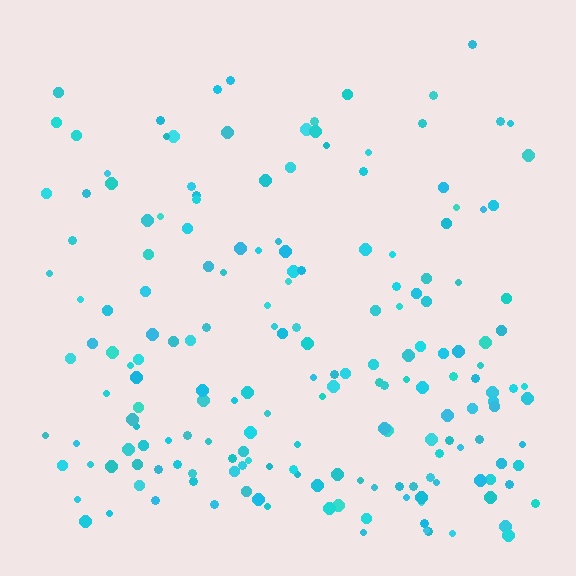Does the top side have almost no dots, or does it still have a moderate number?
Still a moderate number, just noticeably fewer than the bottom.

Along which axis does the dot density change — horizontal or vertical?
Vertical.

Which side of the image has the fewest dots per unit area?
The top.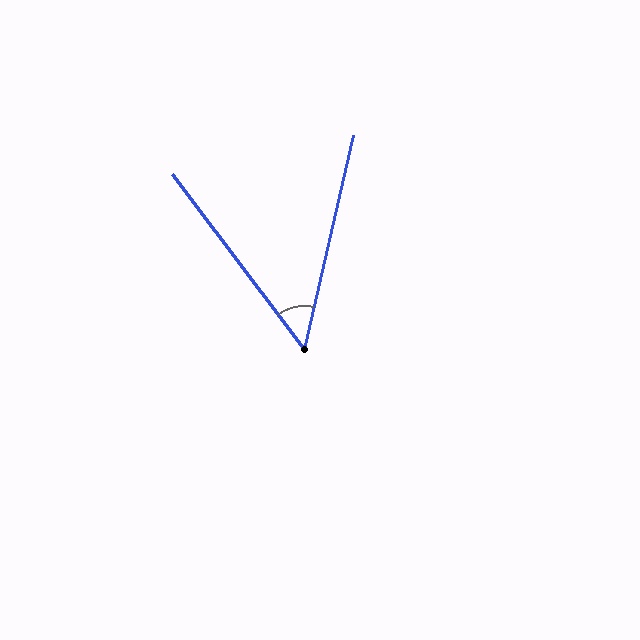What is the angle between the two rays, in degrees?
Approximately 50 degrees.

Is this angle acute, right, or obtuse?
It is acute.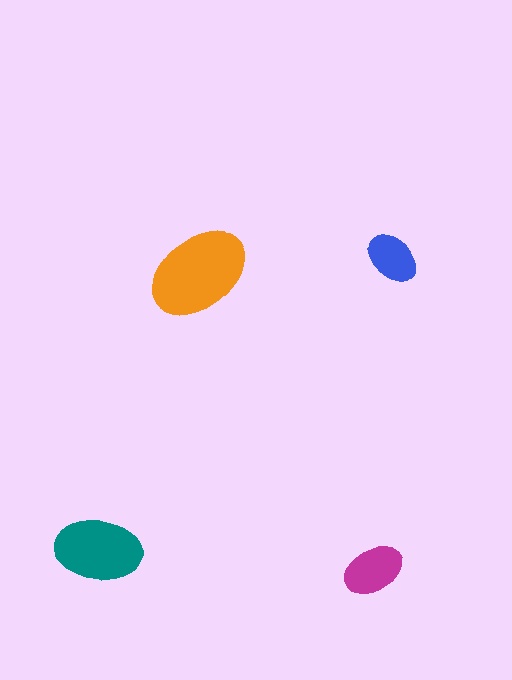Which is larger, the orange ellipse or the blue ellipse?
The orange one.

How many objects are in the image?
There are 4 objects in the image.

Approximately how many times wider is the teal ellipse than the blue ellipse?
About 1.5 times wider.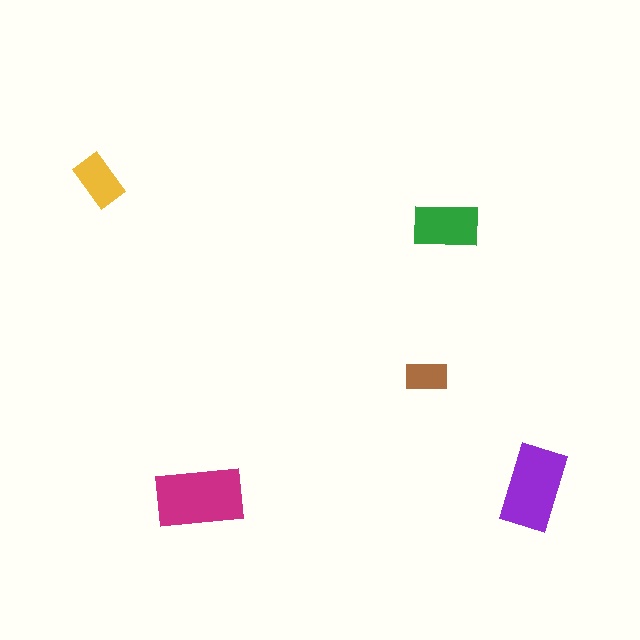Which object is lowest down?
The magenta rectangle is bottommost.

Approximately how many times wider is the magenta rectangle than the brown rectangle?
About 2 times wider.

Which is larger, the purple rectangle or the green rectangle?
The purple one.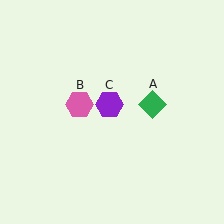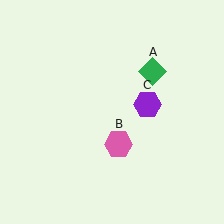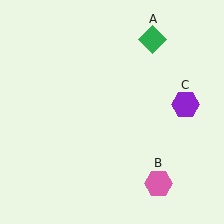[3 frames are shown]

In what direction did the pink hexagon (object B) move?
The pink hexagon (object B) moved down and to the right.